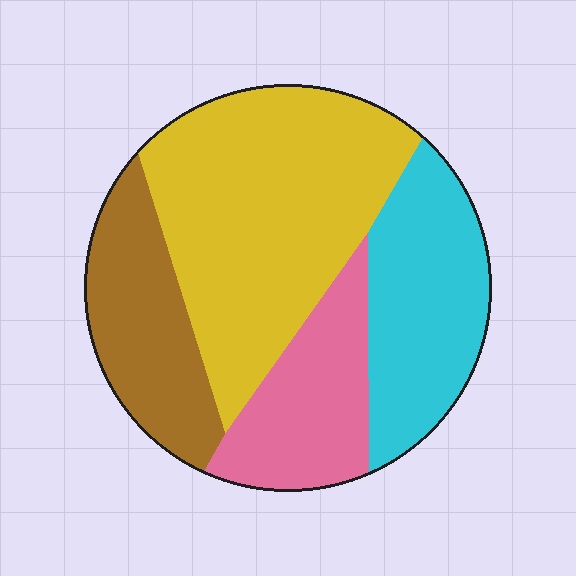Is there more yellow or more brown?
Yellow.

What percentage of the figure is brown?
Brown covers 19% of the figure.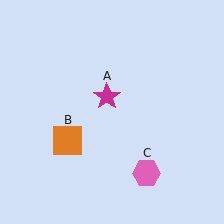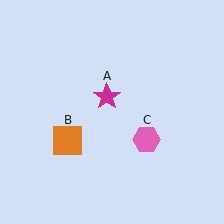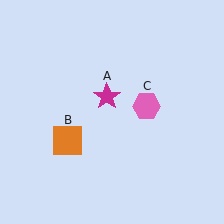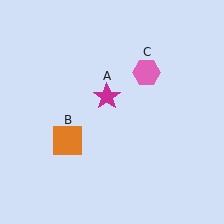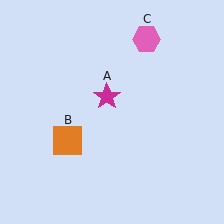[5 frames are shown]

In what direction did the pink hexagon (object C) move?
The pink hexagon (object C) moved up.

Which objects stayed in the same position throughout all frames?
Magenta star (object A) and orange square (object B) remained stationary.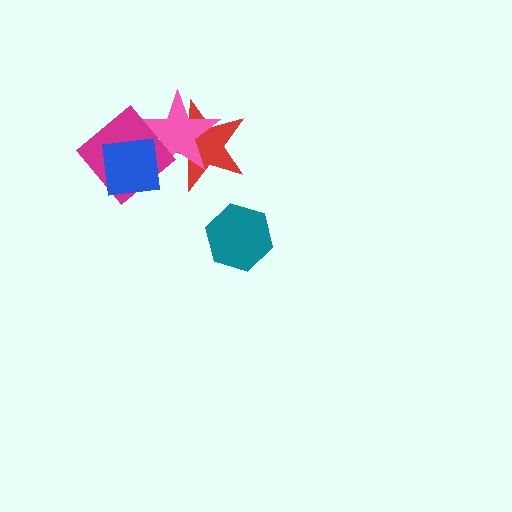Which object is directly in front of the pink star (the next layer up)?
The magenta diamond is directly in front of the pink star.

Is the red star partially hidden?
Yes, it is partially covered by another shape.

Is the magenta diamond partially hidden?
Yes, it is partially covered by another shape.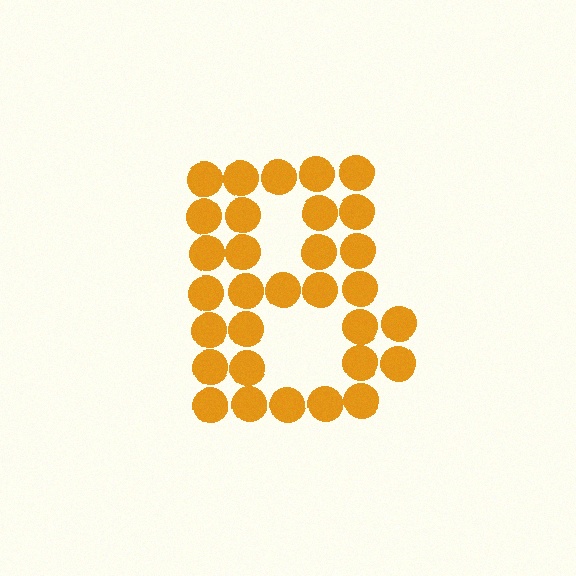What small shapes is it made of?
It is made of small circles.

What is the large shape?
The large shape is the letter B.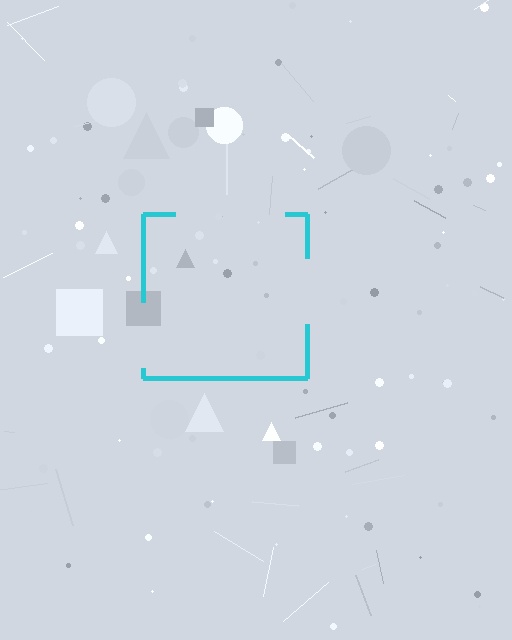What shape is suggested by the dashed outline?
The dashed outline suggests a square.